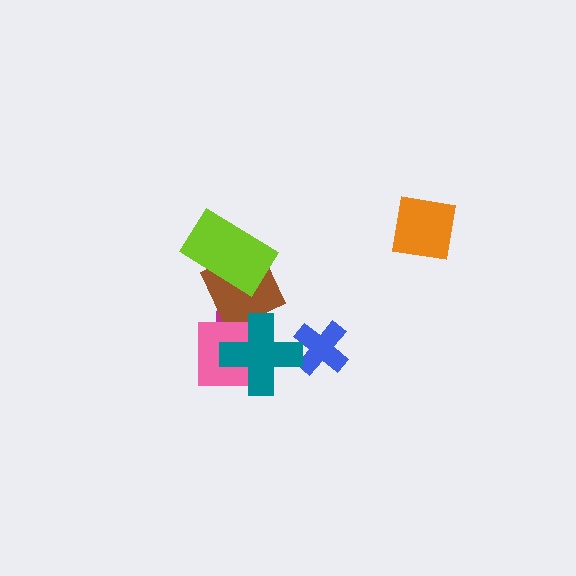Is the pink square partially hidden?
Yes, it is partially covered by another shape.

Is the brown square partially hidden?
Yes, it is partially covered by another shape.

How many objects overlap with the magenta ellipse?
4 objects overlap with the magenta ellipse.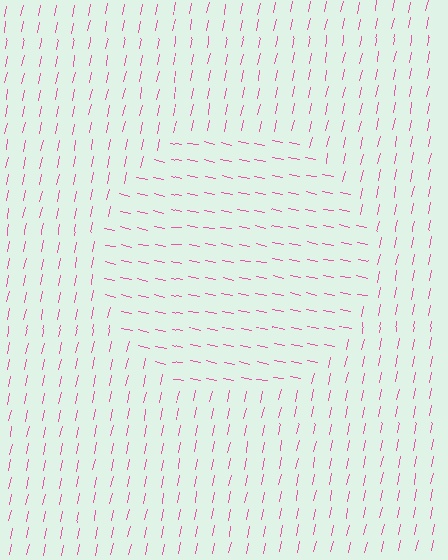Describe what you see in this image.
The image is filled with small pink line segments. A circle region in the image has lines oriented differently from the surrounding lines, creating a visible texture boundary.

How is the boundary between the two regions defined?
The boundary is defined purely by a change in line orientation (approximately 90 degrees difference). All lines are the same color and thickness.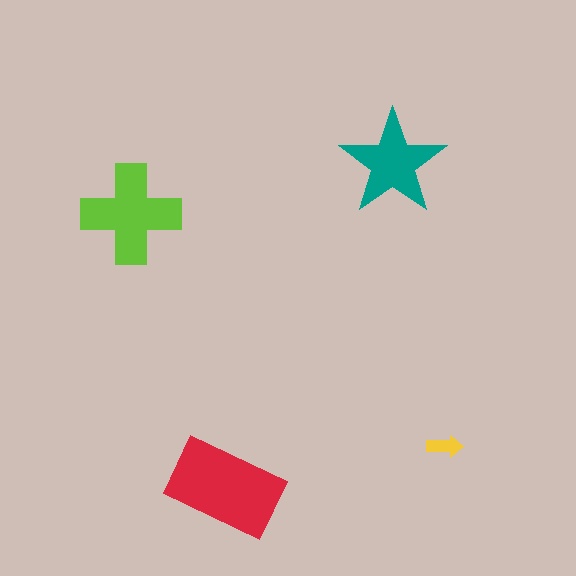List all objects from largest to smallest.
The red rectangle, the lime cross, the teal star, the yellow arrow.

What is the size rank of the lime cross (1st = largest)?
2nd.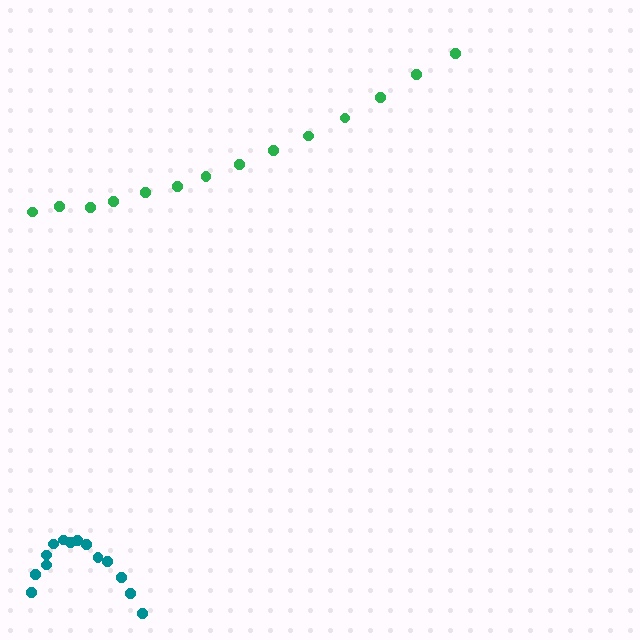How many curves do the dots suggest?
There are 2 distinct paths.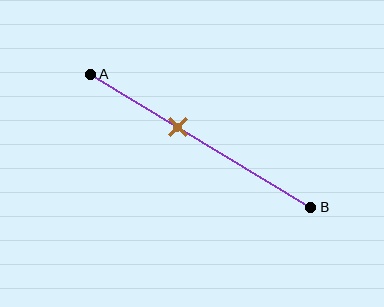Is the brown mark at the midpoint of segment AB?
No, the mark is at about 40% from A, not at the 50% midpoint.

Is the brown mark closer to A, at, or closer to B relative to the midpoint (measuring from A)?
The brown mark is closer to point A than the midpoint of segment AB.